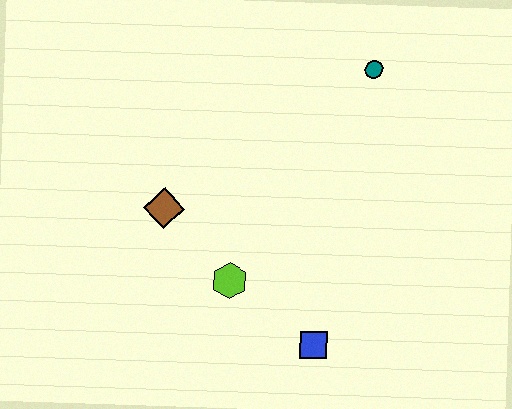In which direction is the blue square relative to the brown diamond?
The blue square is to the right of the brown diamond.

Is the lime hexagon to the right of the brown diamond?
Yes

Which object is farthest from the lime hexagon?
The teal circle is farthest from the lime hexagon.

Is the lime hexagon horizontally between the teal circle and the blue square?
No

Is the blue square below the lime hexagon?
Yes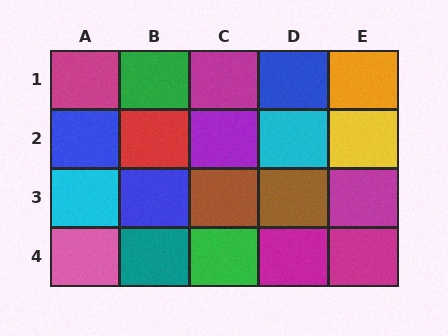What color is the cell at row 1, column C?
Magenta.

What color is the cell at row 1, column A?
Magenta.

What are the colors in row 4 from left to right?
Pink, teal, green, magenta, magenta.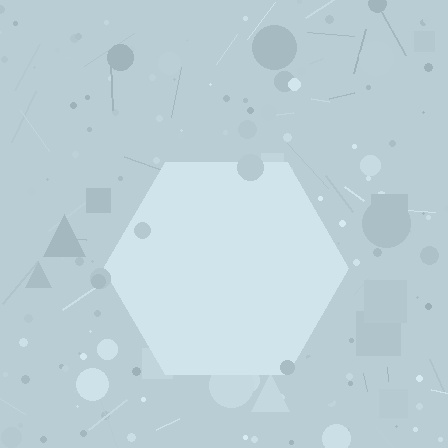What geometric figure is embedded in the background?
A hexagon is embedded in the background.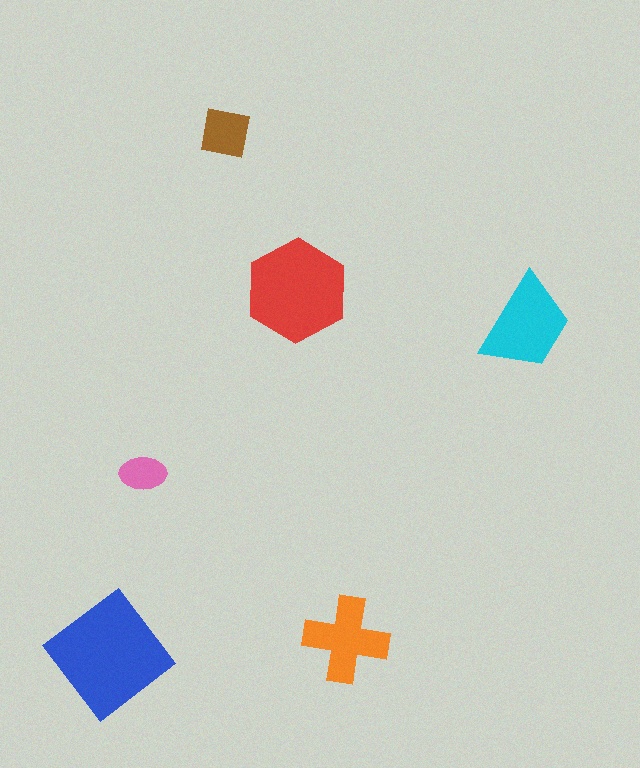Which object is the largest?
The blue diamond.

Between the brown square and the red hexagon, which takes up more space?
The red hexagon.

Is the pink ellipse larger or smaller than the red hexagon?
Smaller.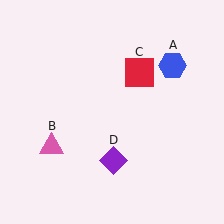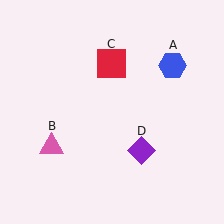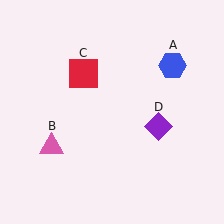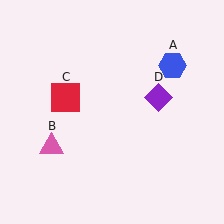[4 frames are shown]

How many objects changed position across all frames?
2 objects changed position: red square (object C), purple diamond (object D).